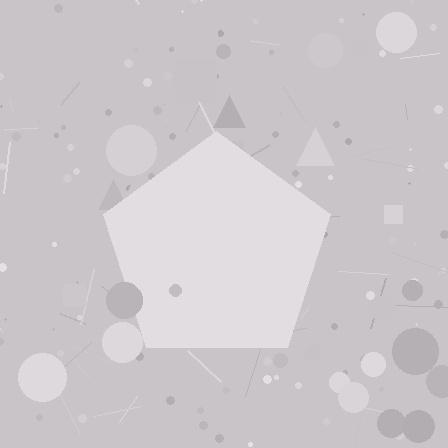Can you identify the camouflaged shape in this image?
The camouflaged shape is a pentagon.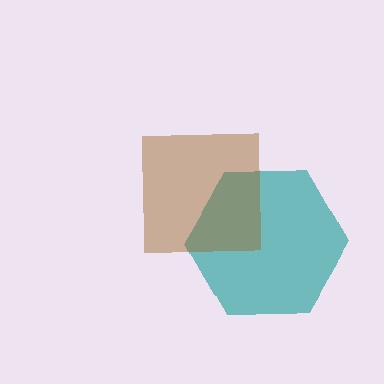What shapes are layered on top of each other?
The layered shapes are: a teal hexagon, a brown square.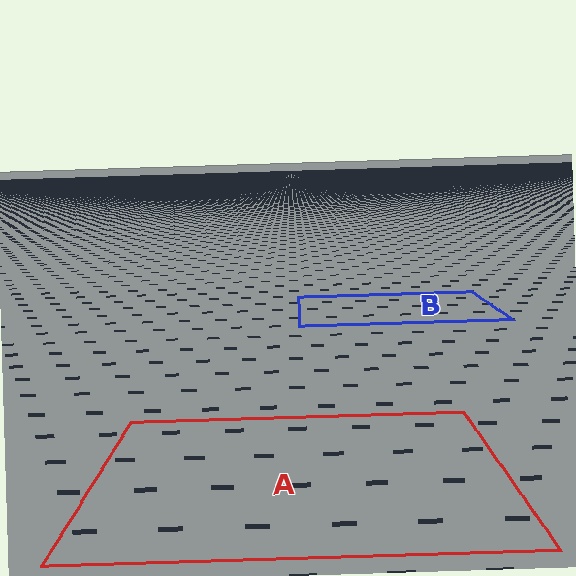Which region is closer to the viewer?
Region A is closer. The texture elements there are larger and more spread out.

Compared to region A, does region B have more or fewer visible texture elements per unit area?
Region B has more texture elements per unit area — they are packed more densely because it is farther away.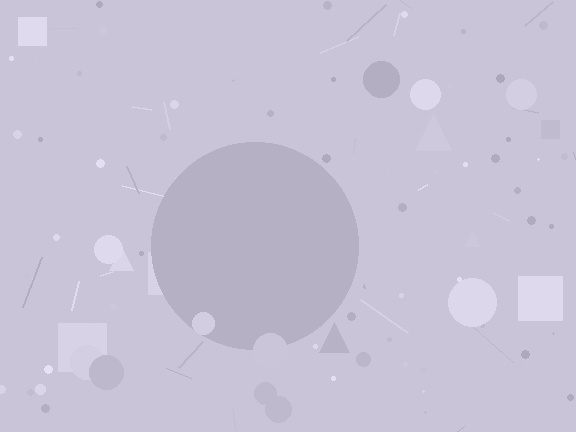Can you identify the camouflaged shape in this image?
The camouflaged shape is a circle.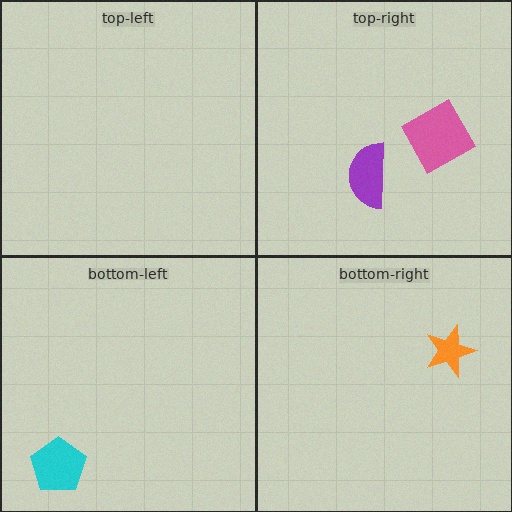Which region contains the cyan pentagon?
The bottom-left region.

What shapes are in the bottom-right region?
The orange star.